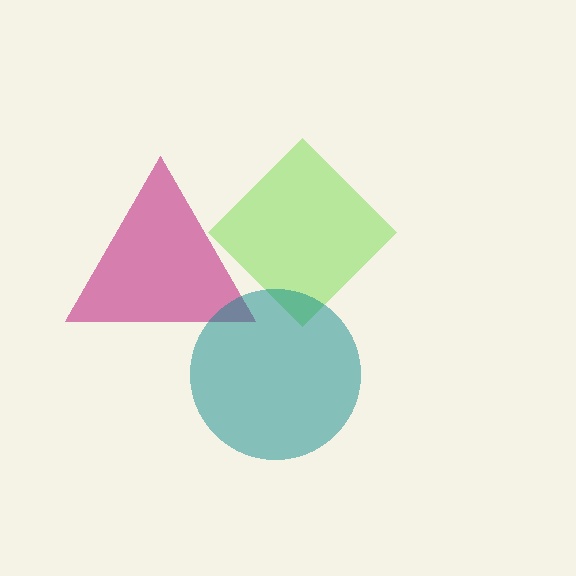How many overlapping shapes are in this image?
There are 3 overlapping shapes in the image.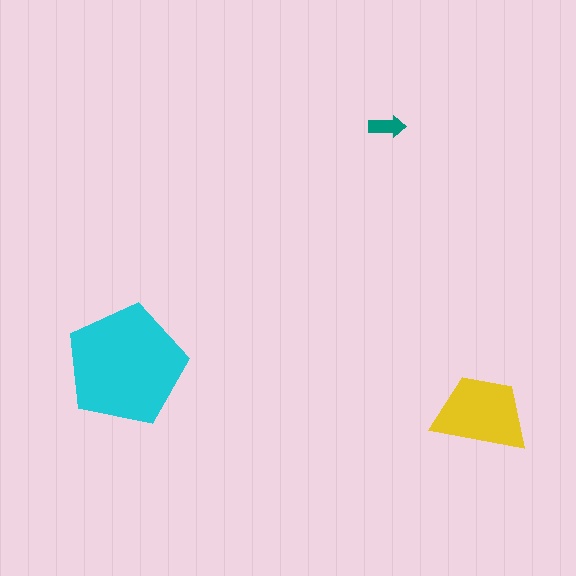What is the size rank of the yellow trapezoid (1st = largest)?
2nd.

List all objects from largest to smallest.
The cyan pentagon, the yellow trapezoid, the teal arrow.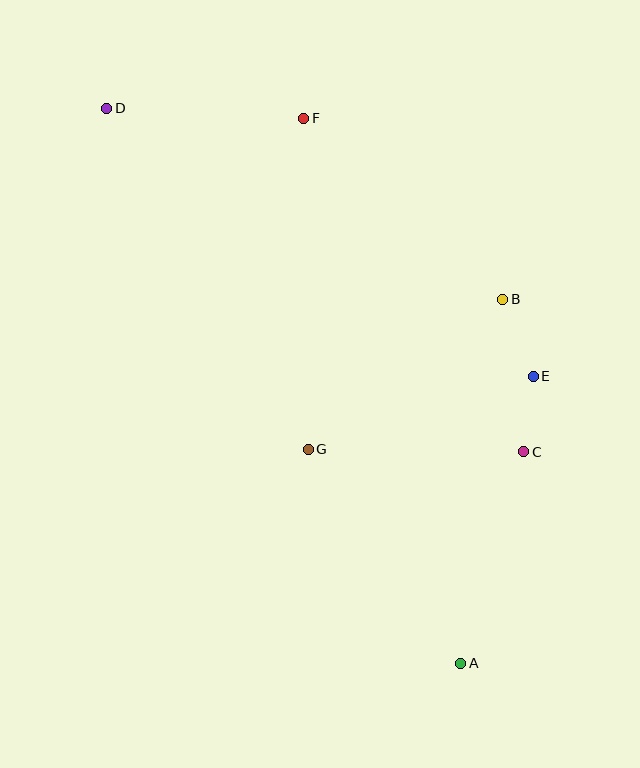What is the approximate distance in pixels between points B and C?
The distance between B and C is approximately 154 pixels.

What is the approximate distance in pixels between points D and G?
The distance between D and G is approximately 396 pixels.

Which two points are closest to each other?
Points C and E are closest to each other.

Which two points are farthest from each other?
Points A and D are farthest from each other.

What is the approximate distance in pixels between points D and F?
The distance between D and F is approximately 197 pixels.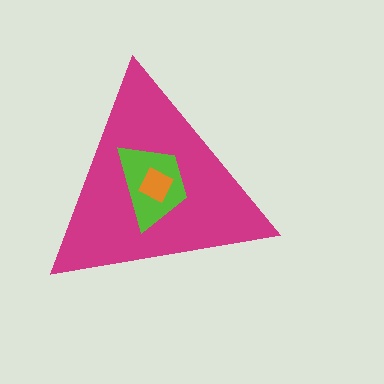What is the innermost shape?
The orange diamond.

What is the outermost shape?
The magenta triangle.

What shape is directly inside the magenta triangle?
The lime trapezoid.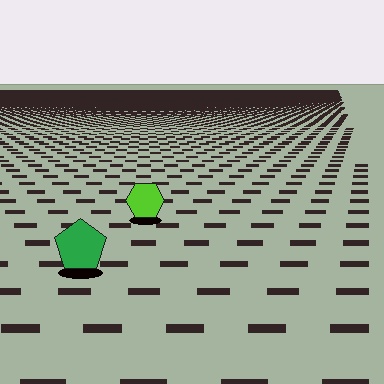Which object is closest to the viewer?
The green pentagon is closest. The texture marks near it are larger and more spread out.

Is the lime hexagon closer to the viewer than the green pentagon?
No. The green pentagon is closer — you can tell from the texture gradient: the ground texture is coarser near it.